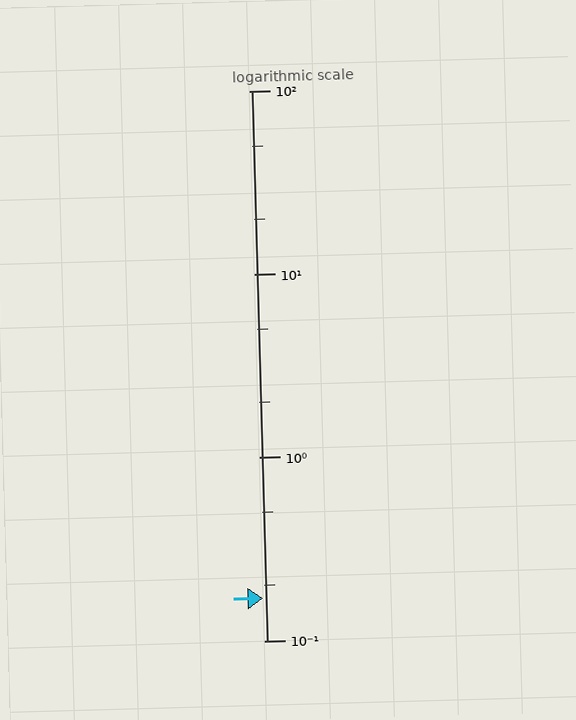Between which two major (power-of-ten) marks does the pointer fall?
The pointer is between 0.1 and 1.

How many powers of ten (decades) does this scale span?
The scale spans 3 decades, from 0.1 to 100.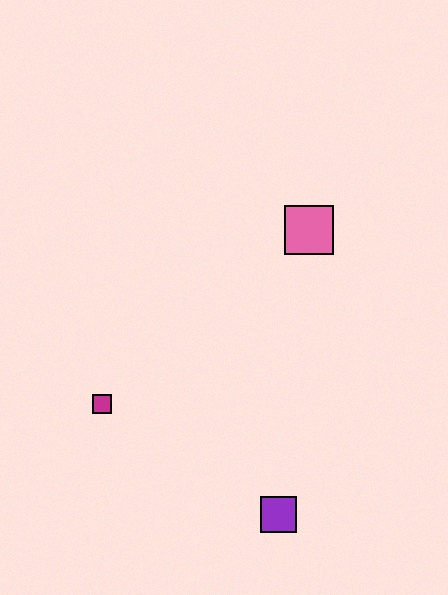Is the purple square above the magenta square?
No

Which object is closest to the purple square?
The magenta square is closest to the purple square.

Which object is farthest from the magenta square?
The pink square is farthest from the magenta square.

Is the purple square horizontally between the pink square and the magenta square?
Yes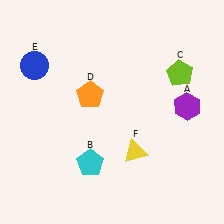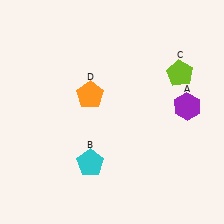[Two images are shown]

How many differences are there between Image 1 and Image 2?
There are 2 differences between the two images.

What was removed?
The blue circle (E), the yellow triangle (F) were removed in Image 2.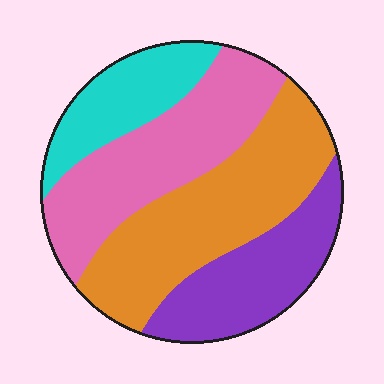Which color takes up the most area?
Orange, at roughly 35%.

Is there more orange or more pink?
Orange.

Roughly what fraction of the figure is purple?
Purple covers about 20% of the figure.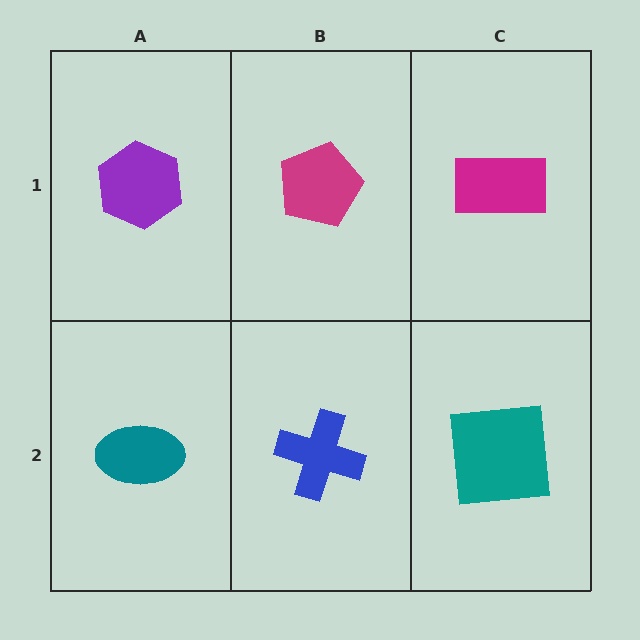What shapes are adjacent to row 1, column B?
A blue cross (row 2, column B), a purple hexagon (row 1, column A), a magenta rectangle (row 1, column C).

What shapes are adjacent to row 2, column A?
A purple hexagon (row 1, column A), a blue cross (row 2, column B).